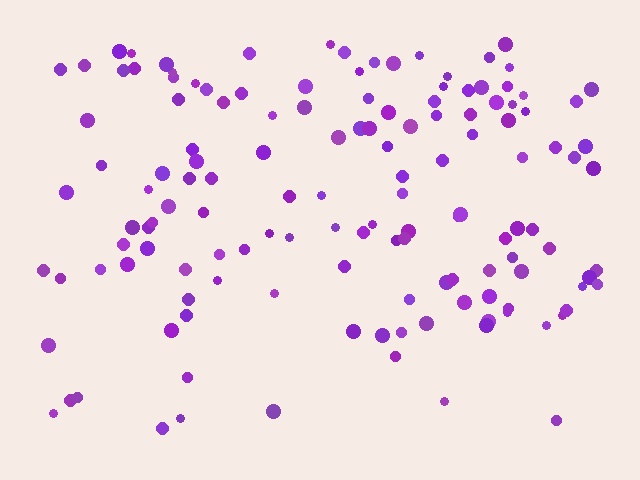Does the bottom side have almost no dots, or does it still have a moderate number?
Still a moderate number, just noticeably fewer than the top.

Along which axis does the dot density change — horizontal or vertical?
Vertical.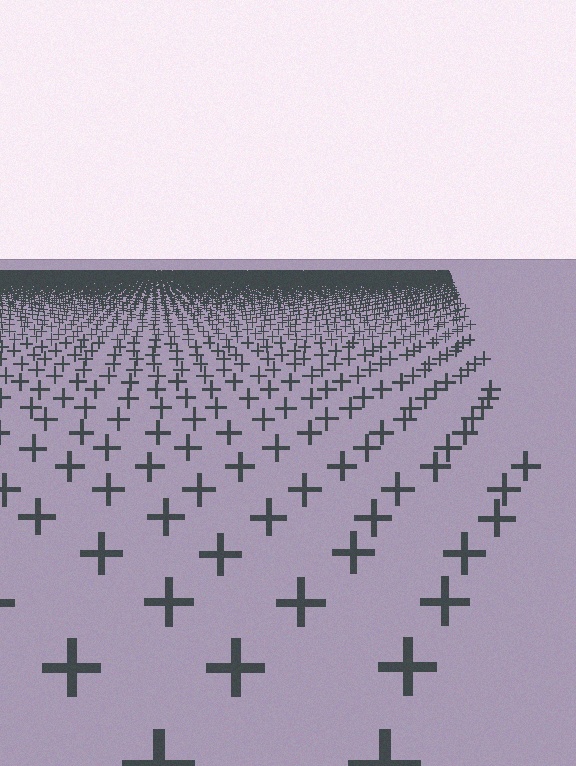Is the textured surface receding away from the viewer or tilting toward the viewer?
The surface is receding away from the viewer. Texture elements get smaller and denser toward the top.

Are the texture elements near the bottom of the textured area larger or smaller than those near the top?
Larger. Near the bottom, elements are closer to the viewer and appear at a bigger on-screen size.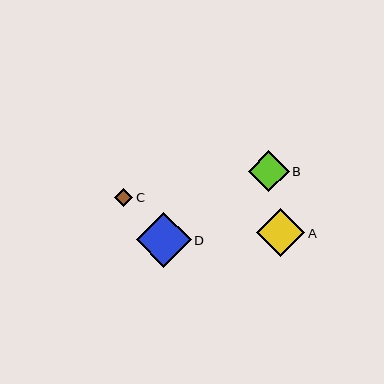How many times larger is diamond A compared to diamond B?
Diamond A is approximately 1.2 times the size of diamond B.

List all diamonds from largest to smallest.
From largest to smallest: D, A, B, C.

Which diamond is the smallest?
Diamond C is the smallest with a size of approximately 18 pixels.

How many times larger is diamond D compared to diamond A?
Diamond D is approximately 1.2 times the size of diamond A.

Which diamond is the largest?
Diamond D is the largest with a size of approximately 55 pixels.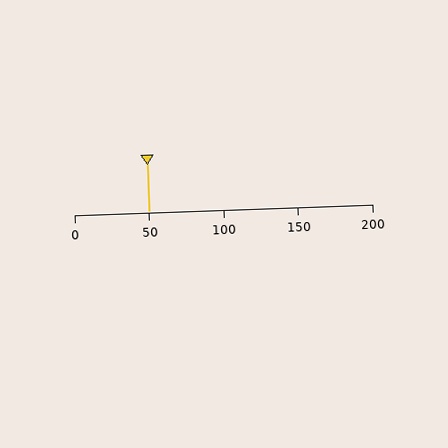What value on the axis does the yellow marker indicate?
The marker indicates approximately 50.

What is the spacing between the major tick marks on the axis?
The major ticks are spaced 50 apart.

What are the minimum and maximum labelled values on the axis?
The axis runs from 0 to 200.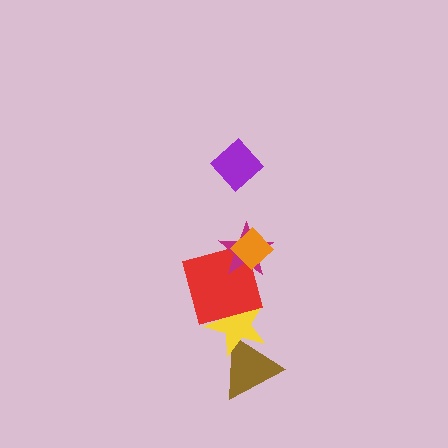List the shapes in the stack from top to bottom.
From top to bottom: the purple diamond, the orange diamond, the magenta star, the red square, the yellow star, the brown triangle.